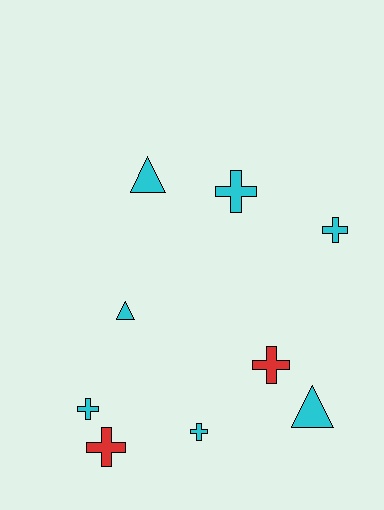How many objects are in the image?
There are 9 objects.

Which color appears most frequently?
Cyan, with 7 objects.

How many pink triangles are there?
There are no pink triangles.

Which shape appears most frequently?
Cross, with 6 objects.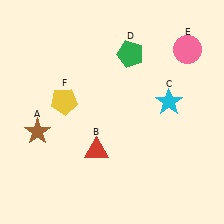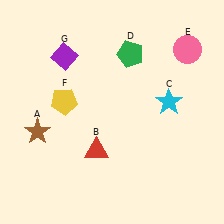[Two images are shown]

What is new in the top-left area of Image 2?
A purple diamond (G) was added in the top-left area of Image 2.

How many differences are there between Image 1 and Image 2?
There is 1 difference between the two images.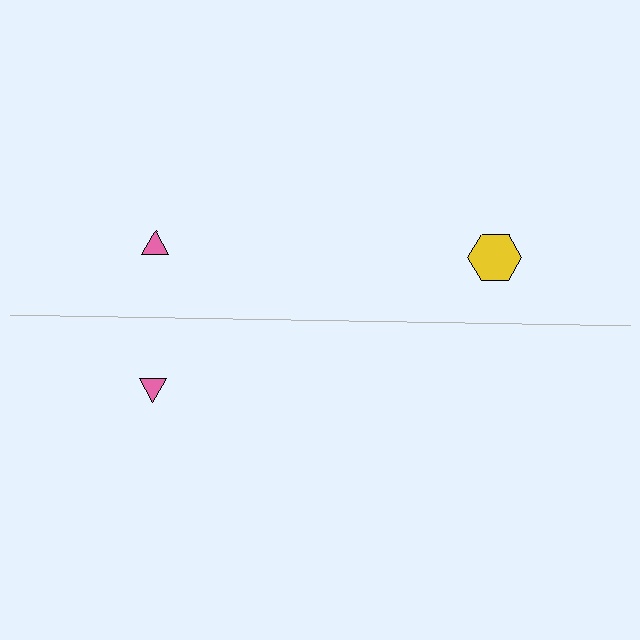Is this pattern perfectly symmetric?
No, the pattern is not perfectly symmetric. A yellow hexagon is missing from the bottom side.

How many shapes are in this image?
There are 3 shapes in this image.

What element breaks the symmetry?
A yellow hexagon is missing from the bottom side.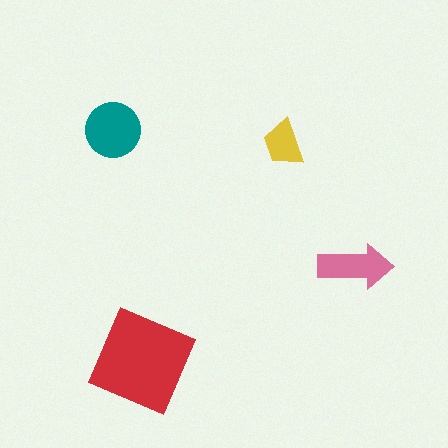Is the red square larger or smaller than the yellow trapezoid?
Larger.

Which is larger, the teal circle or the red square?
The red square.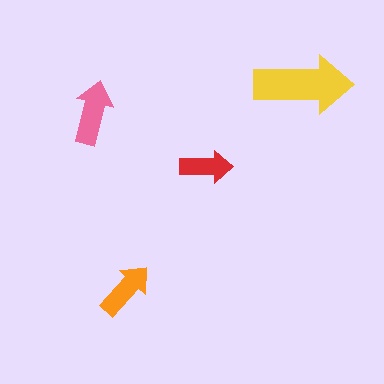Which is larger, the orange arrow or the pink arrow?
The pink one.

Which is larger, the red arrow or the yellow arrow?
The yellow one.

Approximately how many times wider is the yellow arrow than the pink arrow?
About 1.5 times wider.